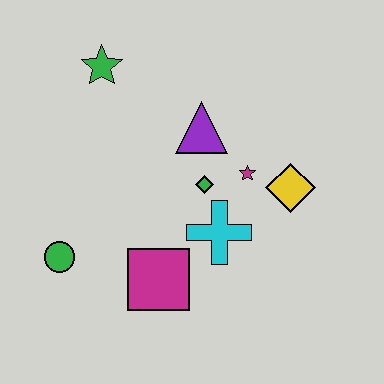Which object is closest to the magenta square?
The cyan cross is closest to the magenta square.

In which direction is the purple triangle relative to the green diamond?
The purple triangle is above the green diamond.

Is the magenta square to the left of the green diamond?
Yes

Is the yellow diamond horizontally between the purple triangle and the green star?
No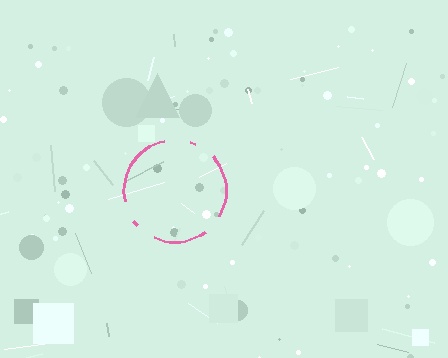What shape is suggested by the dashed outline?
The dashed outline suggests a circle.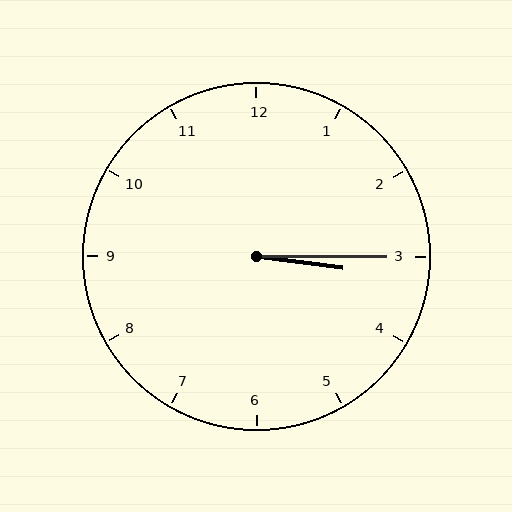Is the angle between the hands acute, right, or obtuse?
It is acute.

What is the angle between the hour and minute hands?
Approximately 8 degrees.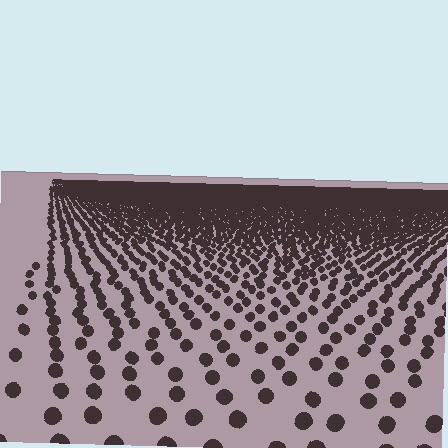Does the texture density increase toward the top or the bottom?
Density increases toward the top.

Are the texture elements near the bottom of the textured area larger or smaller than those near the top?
Larger. Near the bottom, elements are closer to the viewer and appear at a bigger on-screen size.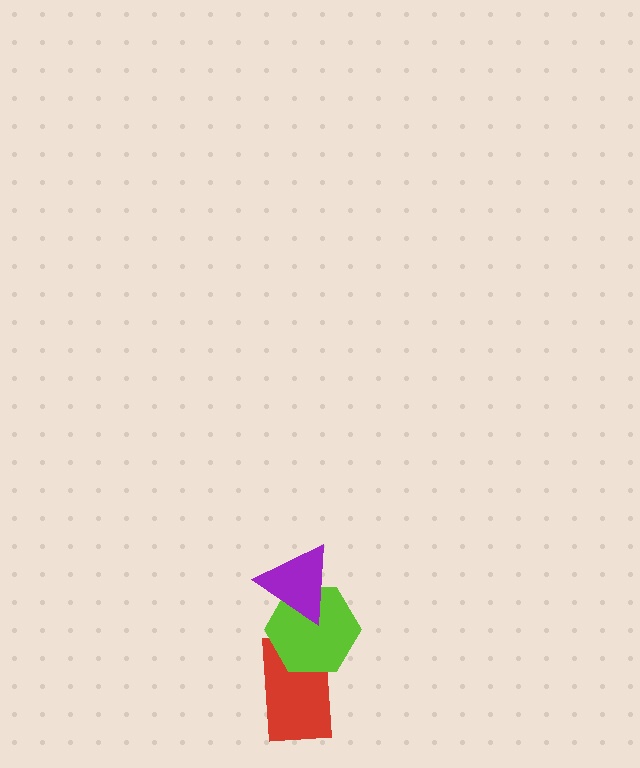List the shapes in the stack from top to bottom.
From top to bottom: the purple triangle, the lime hexagon, the red rectangle.